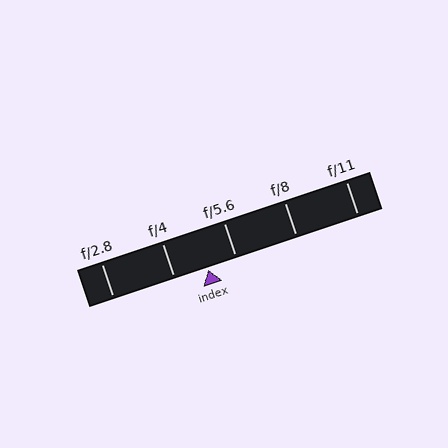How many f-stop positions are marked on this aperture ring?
There are 5 f-stop positions marked.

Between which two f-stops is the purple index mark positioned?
The index mark is between f/4 and f/5.6.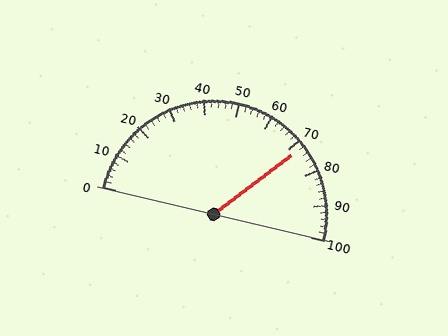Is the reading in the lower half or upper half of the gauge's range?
The reading is in the upper half of the range (0 to 100).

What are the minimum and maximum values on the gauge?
The gauge ranges from 0 to 100.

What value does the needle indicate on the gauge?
The needle indicates approximately 72.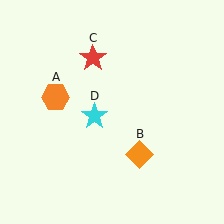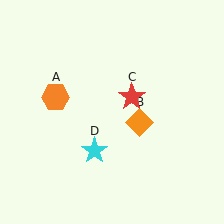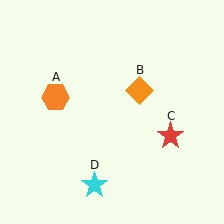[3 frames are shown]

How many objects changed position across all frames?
3 objects changed position: orange diamond (object B), red star (object C), cyan star (object D).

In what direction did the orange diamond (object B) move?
The orange diamond (object B) moved up.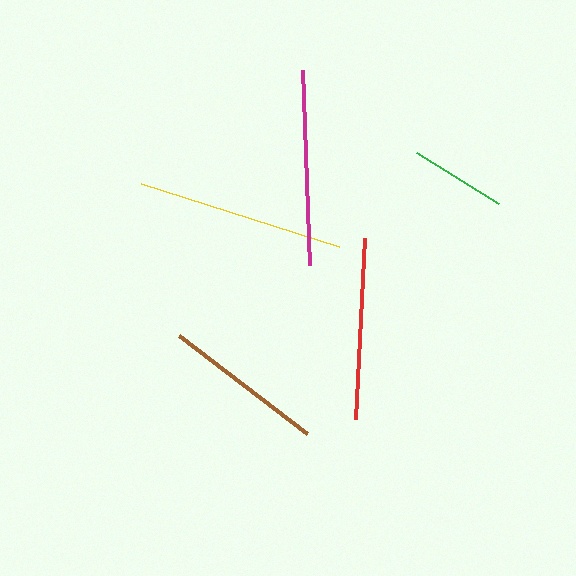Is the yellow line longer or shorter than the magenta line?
The yellow line is longer than the magenta line.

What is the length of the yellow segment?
The yellow segment is approximately 208 pixels long.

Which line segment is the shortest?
The green line is the shortest at approximately 97 pixels.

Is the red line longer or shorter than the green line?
The red line is longer than the green line.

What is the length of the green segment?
The green segment is approximately 97 pixels long.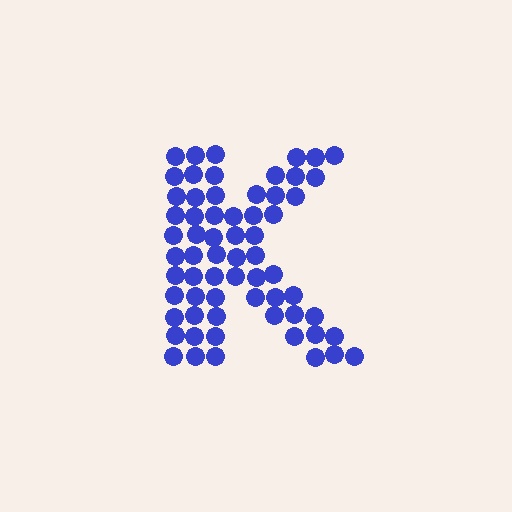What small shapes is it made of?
It is made of small circles.